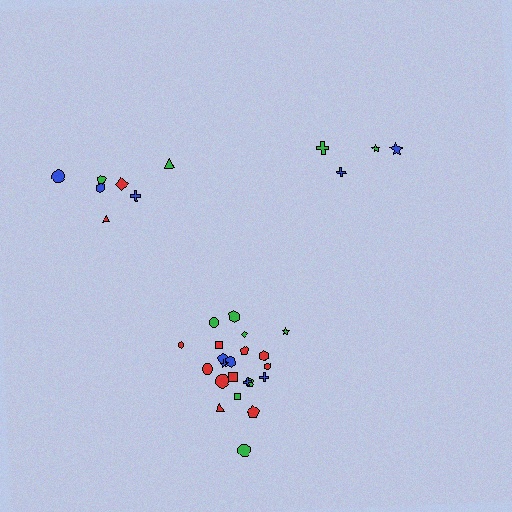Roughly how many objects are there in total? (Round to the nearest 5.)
Roughly 35 objects in total.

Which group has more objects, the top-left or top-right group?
The top-left group.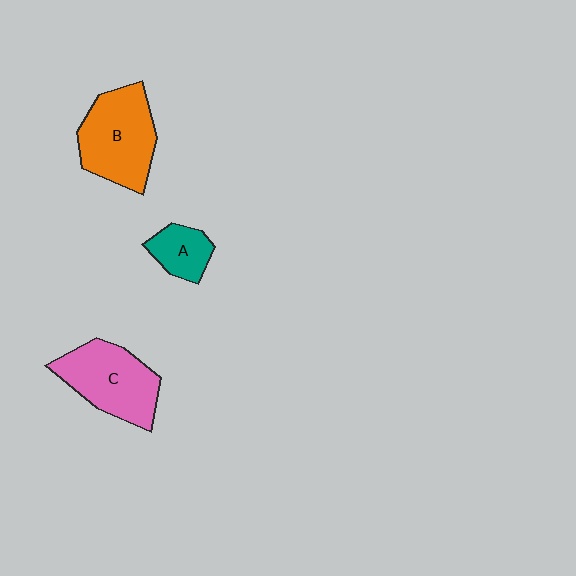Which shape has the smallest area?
Shape A (teal).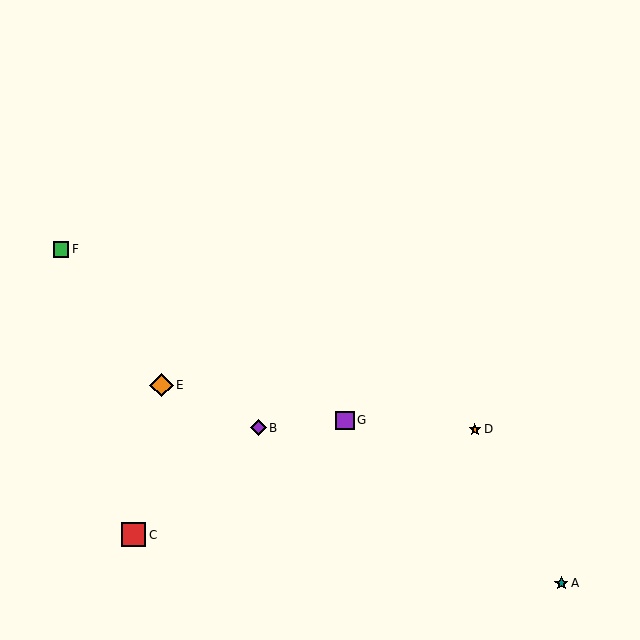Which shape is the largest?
The red square (labeled C) is the largest.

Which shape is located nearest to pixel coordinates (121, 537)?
The red square (labeled C) at (134, 535) is nearest to that location.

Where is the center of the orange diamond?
The center of the orange diamond is at (161, 385).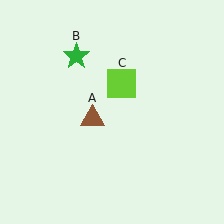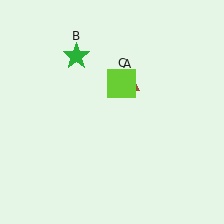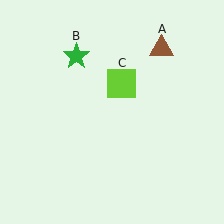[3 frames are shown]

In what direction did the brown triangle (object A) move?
The brown triangle (object A) moved up and to the right.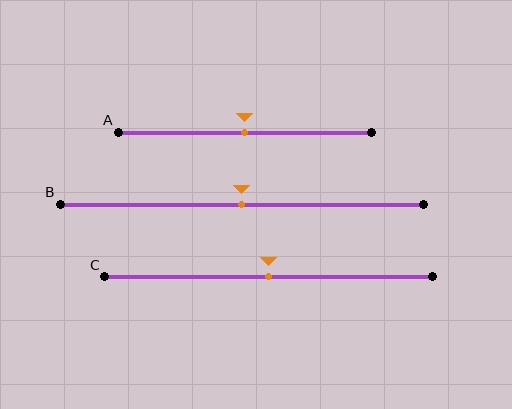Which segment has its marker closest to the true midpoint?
Segment A has its marker closest to the true midpoint.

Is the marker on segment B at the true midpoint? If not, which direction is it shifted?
Yes, the marker on segment B is at the true midpoint.